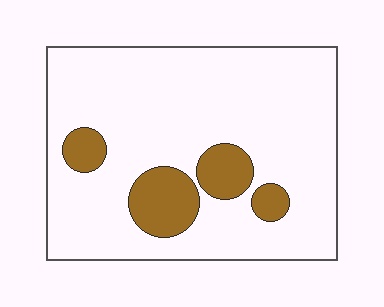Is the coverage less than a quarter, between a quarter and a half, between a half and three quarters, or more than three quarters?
Less than a quarter.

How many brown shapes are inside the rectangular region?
4.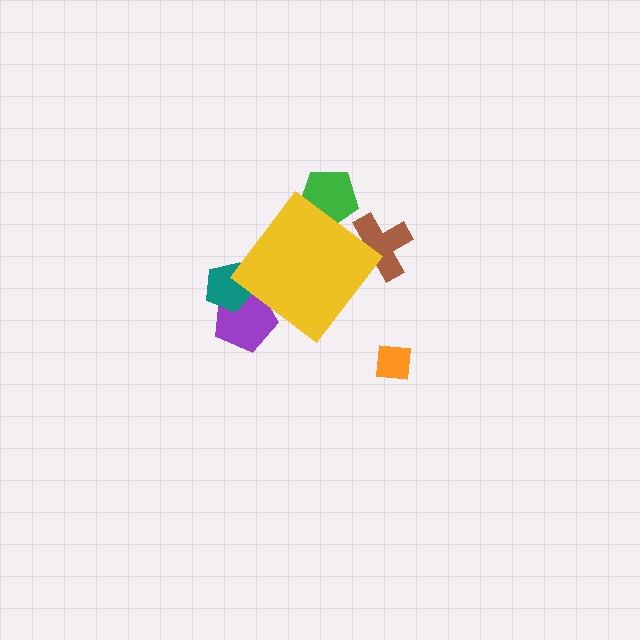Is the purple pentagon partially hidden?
Yes, the purple pentagon is partially hidden behind the yellow diamond.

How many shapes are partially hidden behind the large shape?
4 shapes are partially hidden.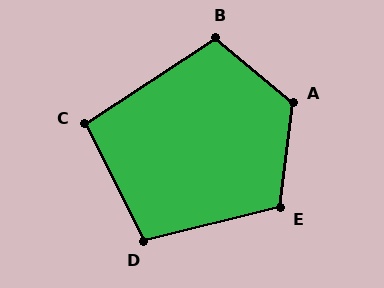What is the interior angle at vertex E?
Approximately 111 degrees (obtuse).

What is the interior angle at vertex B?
Approximately 107 degrees (obtuse).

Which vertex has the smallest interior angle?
C, at approximately 97 degrees.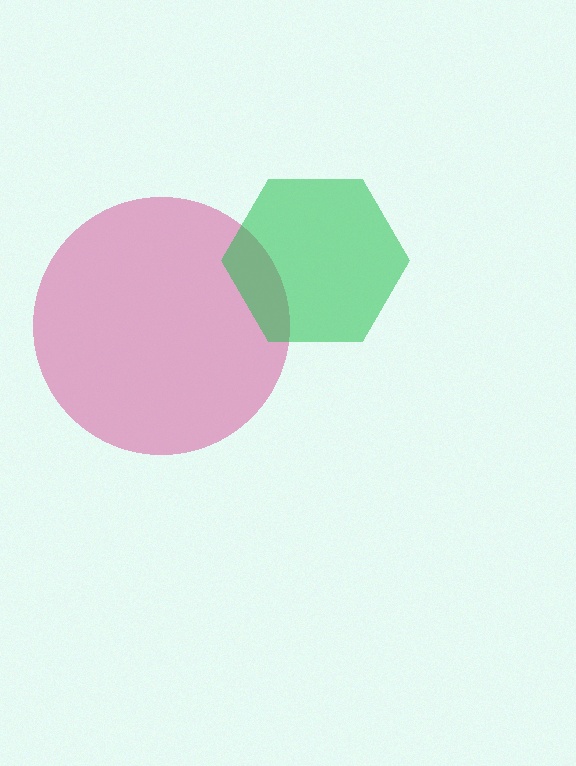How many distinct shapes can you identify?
There are 2 distinct shapes: a pink circle, a green hexagon.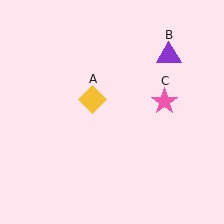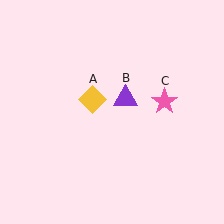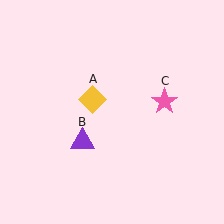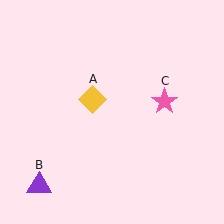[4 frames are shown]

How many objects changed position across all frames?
1 object changed position: purple triangle (object B).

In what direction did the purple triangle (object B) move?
The purple triangle (object B) moved down and to the left.